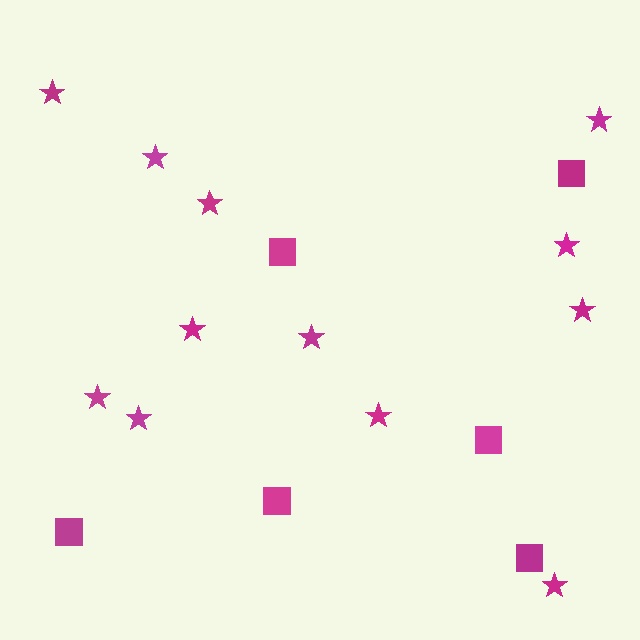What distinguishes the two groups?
There are 2 groups: one group of squares (6) and one group of stars (12).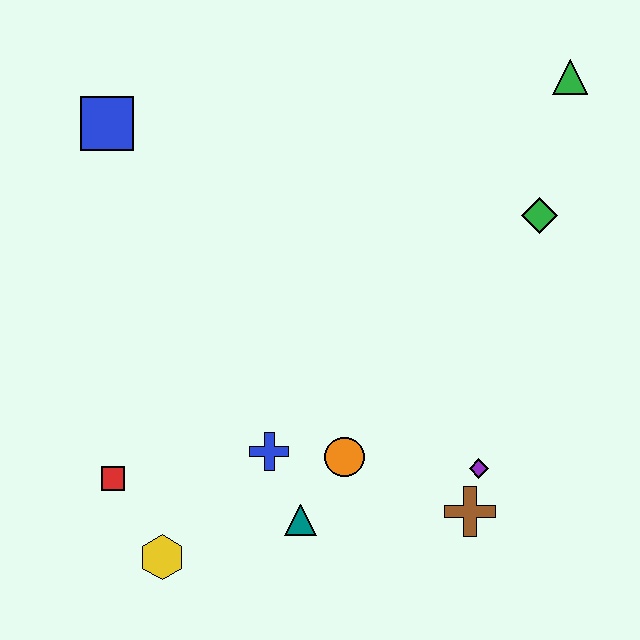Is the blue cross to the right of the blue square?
Yes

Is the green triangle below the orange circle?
No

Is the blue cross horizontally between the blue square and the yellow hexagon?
No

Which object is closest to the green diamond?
The green triangle is closest to the green diamond.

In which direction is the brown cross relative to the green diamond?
The brown cross is below the green diamond.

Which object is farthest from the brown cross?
The blue square is farthest from the brown cross.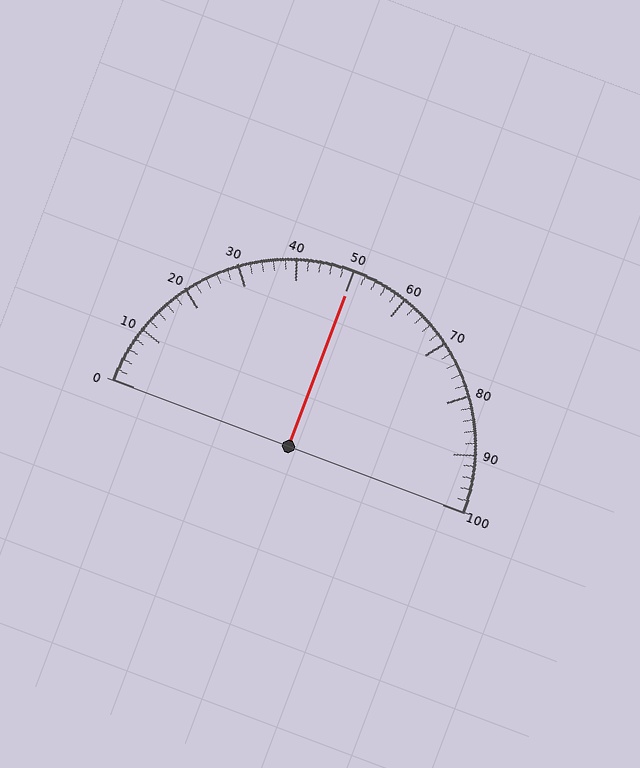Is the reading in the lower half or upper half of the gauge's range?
The reading is in the upper half of the range (0 to 100).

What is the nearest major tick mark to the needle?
The nearest major tick mark is 50.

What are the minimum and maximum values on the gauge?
The gauge ranges from 0 to 100.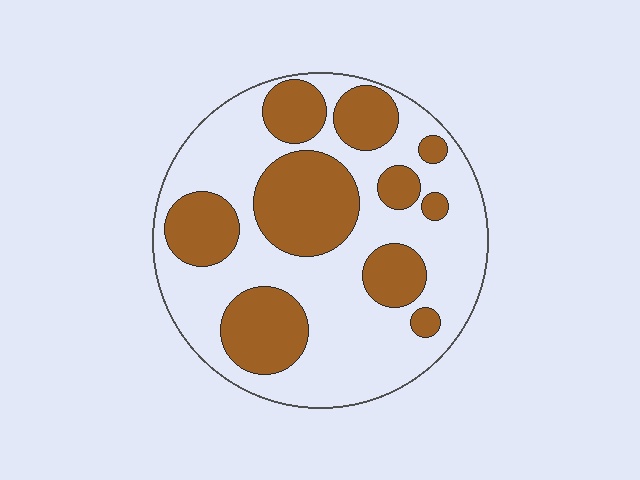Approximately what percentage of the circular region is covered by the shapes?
Approximately 35%.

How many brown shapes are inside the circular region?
10.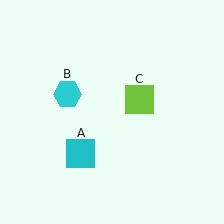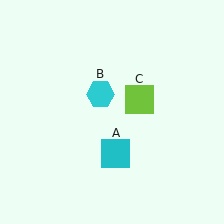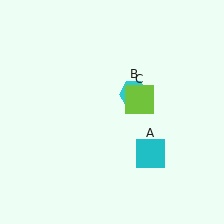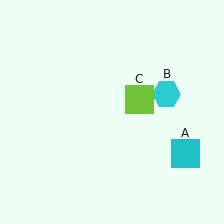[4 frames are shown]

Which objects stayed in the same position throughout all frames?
Lime square (object C) remained stationary.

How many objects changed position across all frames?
2 objects changed position: cyan square (object A), cyan hexagon (object B).